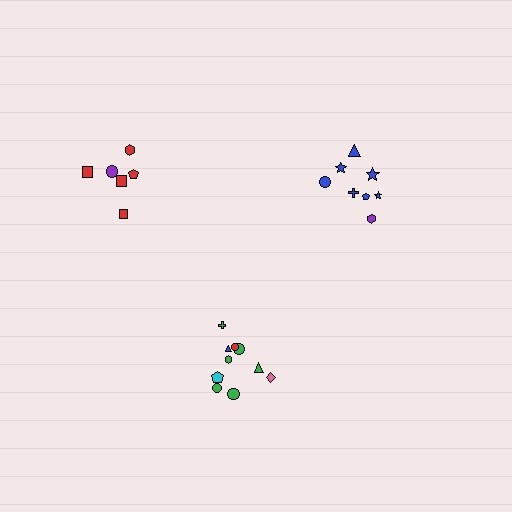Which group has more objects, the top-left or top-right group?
The top-right group.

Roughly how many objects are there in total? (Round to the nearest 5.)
Roughly 25 objects in total.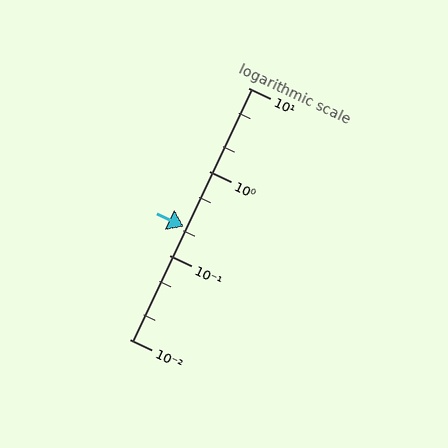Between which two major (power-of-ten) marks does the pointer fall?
The pointer is between 0.1 and 1.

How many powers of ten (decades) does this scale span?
The scale spans 3 decades, from 0.01 to 10.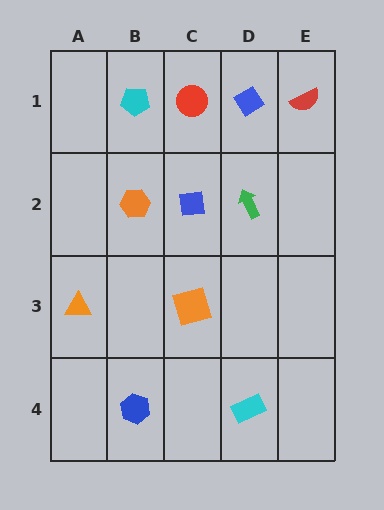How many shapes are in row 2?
3 shapes.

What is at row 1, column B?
A cyan pentagon.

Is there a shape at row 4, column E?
No, that cell is empty.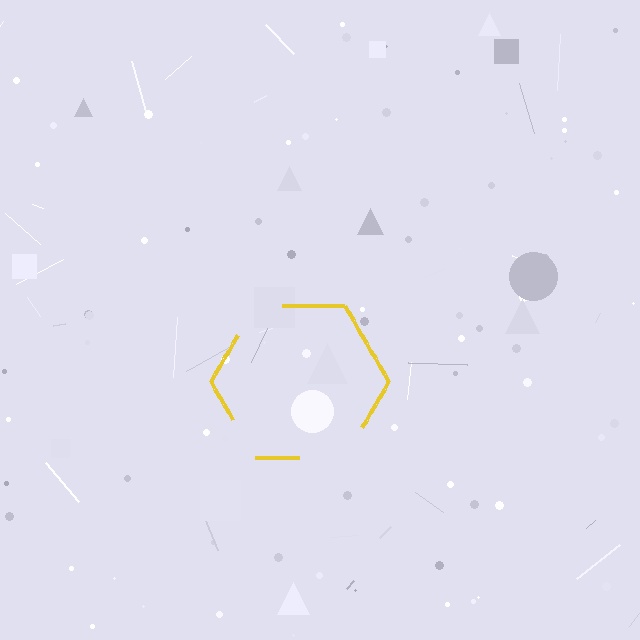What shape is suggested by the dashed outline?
The dashed outline suggests a hexagon.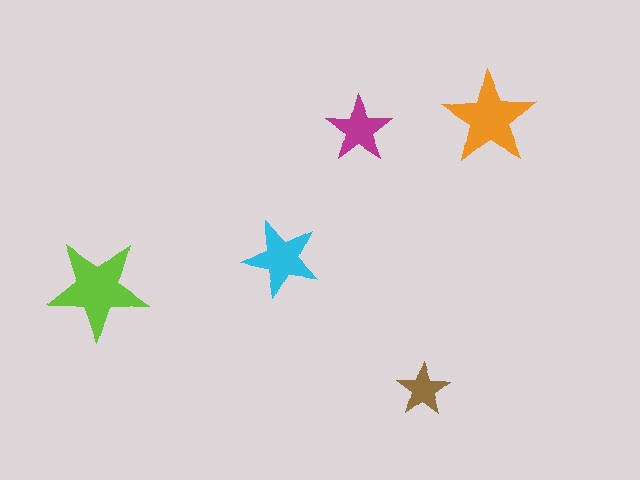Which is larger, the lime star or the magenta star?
The lime one.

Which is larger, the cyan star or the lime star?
The lime one.